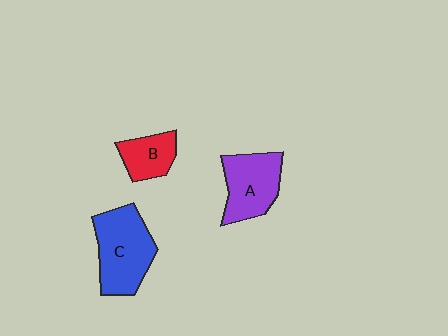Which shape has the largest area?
Shape C (blue).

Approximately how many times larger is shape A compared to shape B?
Approximately 1.6 times.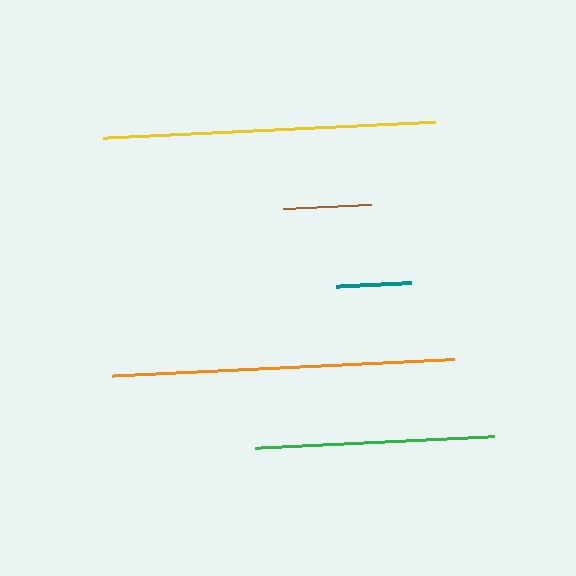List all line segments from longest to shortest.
From longest to shortest: orange, yellow, green, brown, teal.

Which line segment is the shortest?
The teal line is the shortest at approximately 75 pixels.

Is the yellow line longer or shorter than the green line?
The yellow line is longer than the green line.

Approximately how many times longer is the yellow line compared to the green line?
The yellow line is approximately 1.4 times the length of the green line.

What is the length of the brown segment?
The brown segment is approximately 88 pixels long.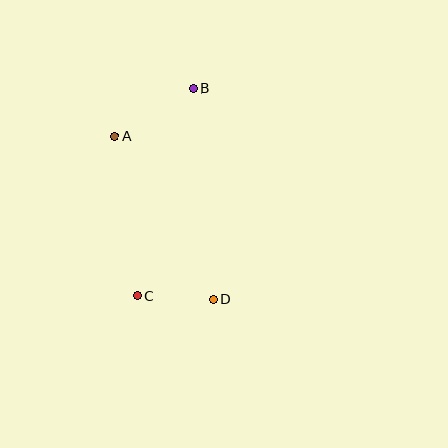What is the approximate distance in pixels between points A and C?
The distance between A and C is approximately 161 pixels.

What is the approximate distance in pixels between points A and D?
The distance between A and D is approximately 191 pixels.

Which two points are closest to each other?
Points C and D are closest to each other.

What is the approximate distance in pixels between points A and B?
The distance between A and B is approximately 92 pixels.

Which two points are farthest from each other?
Points B and C are farthest from each other.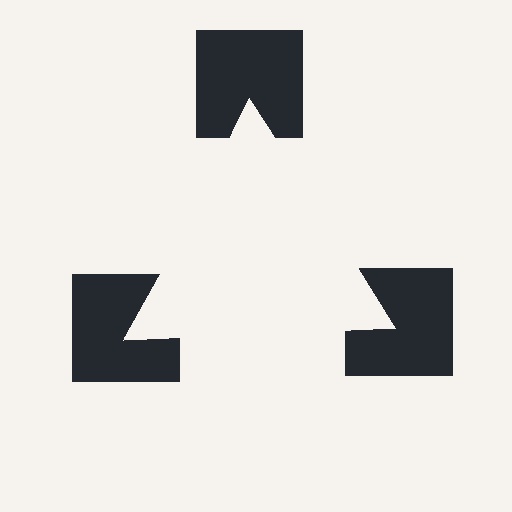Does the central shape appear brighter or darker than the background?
It typically appears slightly brighter than the background, even though no actual brightness change is drawn.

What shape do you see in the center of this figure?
An illusory triangle — its edges are inferred from the aligned wedge cuts in the notched squares, not physically drawn.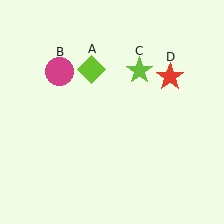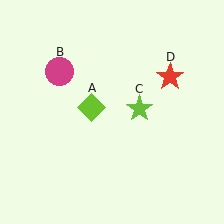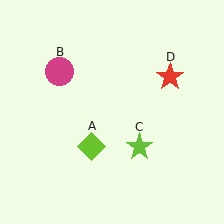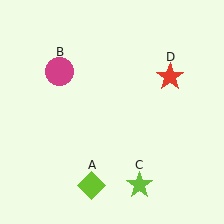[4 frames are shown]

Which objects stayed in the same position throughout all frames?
Magenta circle (object B) and red star (object D) remained stationary.